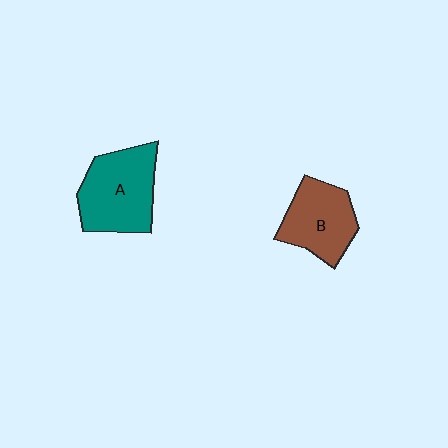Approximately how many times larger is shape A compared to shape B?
Approximately 1.2 times.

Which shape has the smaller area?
Shape B (brown).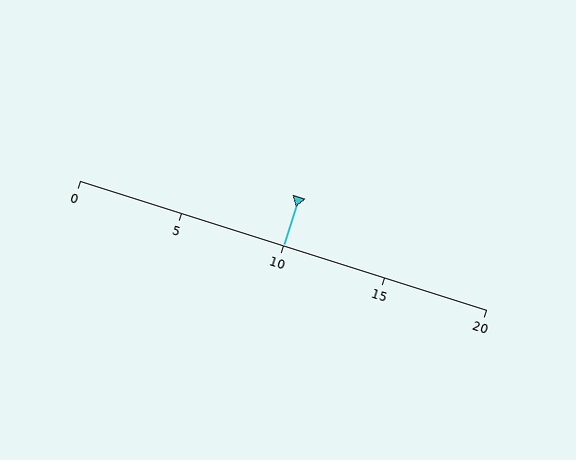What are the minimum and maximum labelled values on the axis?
The axis runs from 0 to 20.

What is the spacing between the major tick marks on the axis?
The major ticks are spaced 5 apart.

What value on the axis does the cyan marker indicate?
The marker indicates approximately 10.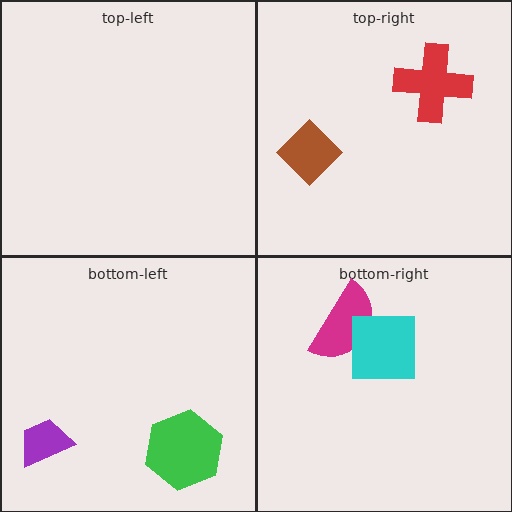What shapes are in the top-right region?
The red cross, the brown diamond.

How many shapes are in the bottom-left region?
2.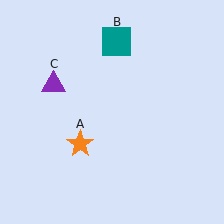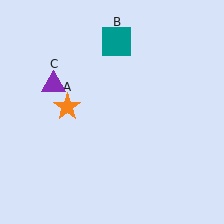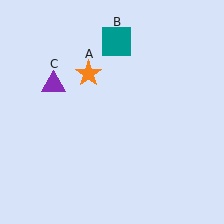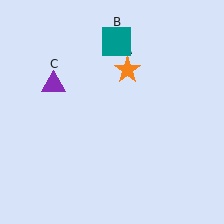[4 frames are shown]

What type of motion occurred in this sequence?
The orange star (object A) rotated clockwise around the center of the scene.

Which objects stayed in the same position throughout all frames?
Teal square (object B) and purple triangle (object C) remained stationary.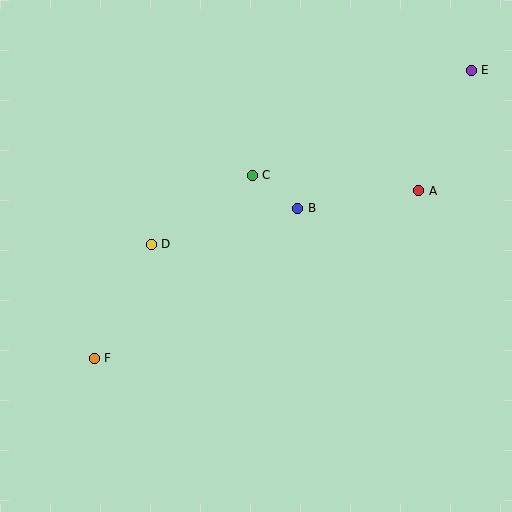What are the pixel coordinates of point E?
Point E is at (471, 70).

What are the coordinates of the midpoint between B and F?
The midpoint between B and F is at (196, 283).